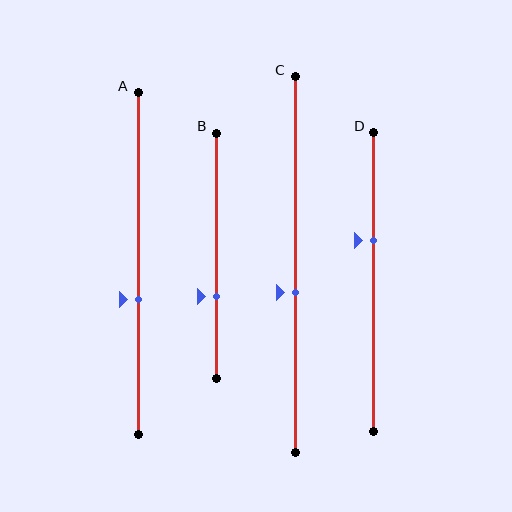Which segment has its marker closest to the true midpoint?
Segment C has its marker closest to the true midpoint.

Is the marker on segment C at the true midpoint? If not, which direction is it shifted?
No, the marker on segment C is shifted downward by about 7% of the segment length.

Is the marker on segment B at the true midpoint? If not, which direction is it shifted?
No, the marker on segment B is shifted downward by about 17% of the segment length.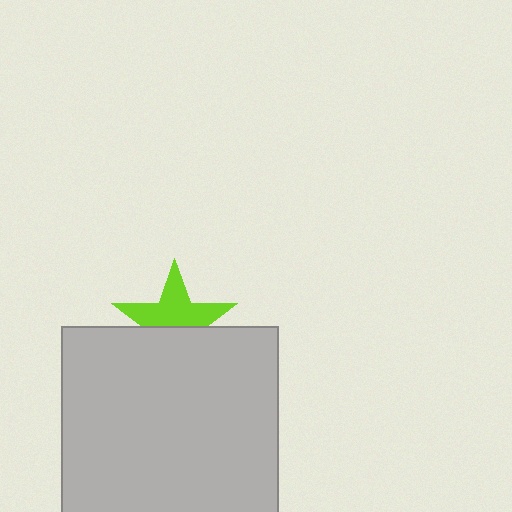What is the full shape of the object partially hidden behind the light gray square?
The partially hidden object is a lime star.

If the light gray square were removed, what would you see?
You would see the complete lime star.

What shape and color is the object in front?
The object in front is a light gray square.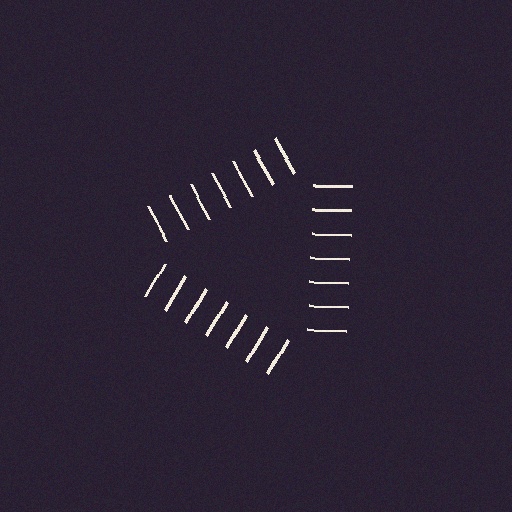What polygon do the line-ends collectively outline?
An illusory triangle — the line segments terminate on its edges but no continuous stroke is drawn.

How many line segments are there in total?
21 — 7 along each of the 3 edges.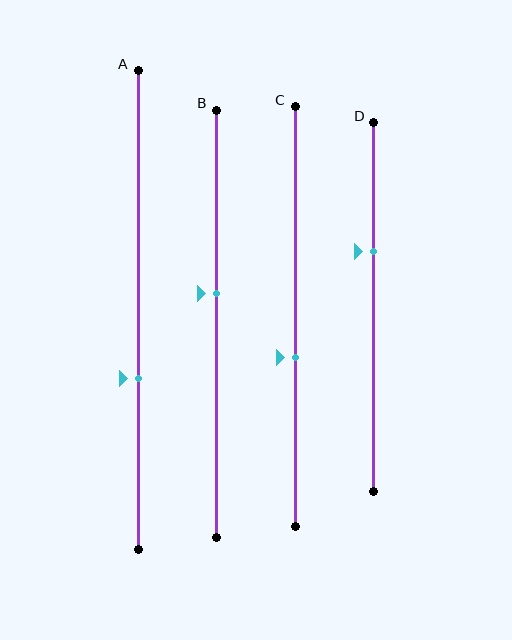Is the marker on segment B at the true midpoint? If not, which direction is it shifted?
No, the marker on segment B is shifted upward by about 7% of the segment length.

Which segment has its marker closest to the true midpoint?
Segment B has its marker closest to the true midpoint.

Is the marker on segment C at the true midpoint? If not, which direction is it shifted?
No, the marker on segment C is shifted downward by about 10% of the segment length.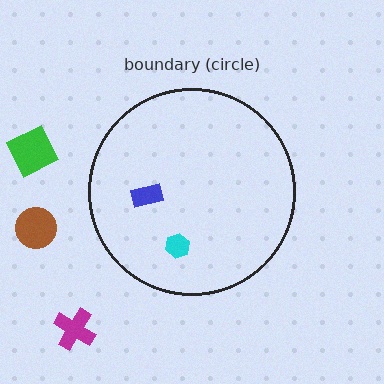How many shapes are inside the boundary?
2 inside, 3 outside.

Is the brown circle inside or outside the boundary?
Outside.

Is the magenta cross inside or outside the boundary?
Outside.